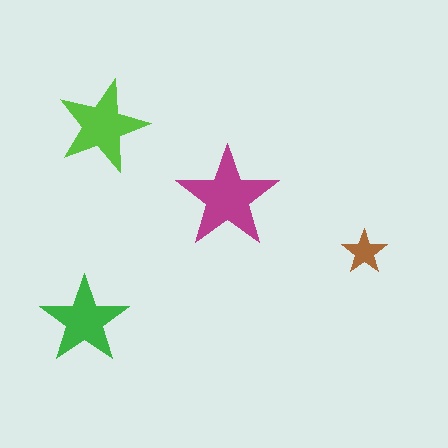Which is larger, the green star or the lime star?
The lime one.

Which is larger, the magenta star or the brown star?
The magenta one.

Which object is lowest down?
The green star is bottommost.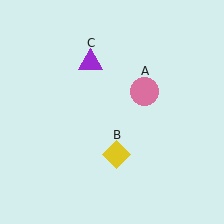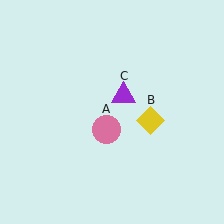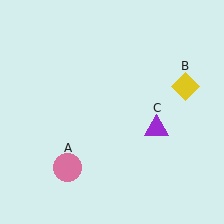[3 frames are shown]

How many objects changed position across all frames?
3 objects changed position: pink circle (object A), yellow diamond (object B), purple triangle (object C).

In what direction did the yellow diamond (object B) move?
The yellow diamond (object B) moved up and to the right.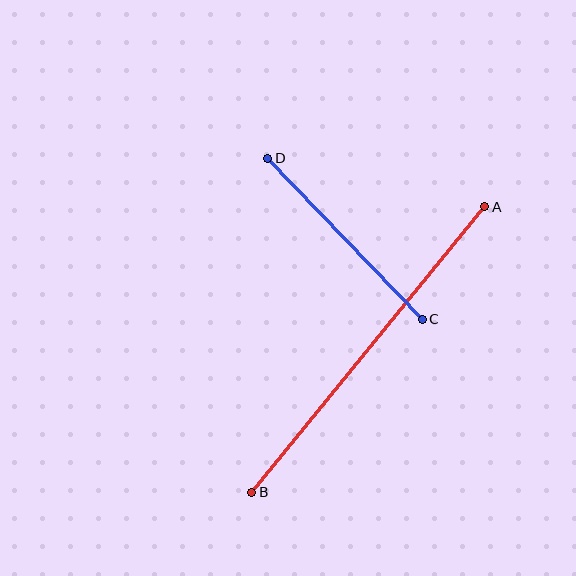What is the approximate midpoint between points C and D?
The midpoint is at approximately (345, 239) pixels.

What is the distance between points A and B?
The distance is approximately 368 pixels.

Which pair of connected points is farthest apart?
Points A and B are farthest apart.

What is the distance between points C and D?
The distance is approximately 223 pixels.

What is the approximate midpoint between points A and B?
The midpoint is at approximately (368, 349) pixels.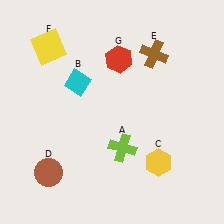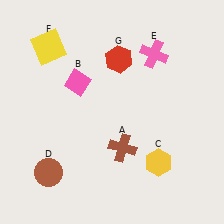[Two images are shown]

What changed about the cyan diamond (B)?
In Image 1, B is cyan. In Image 2, it changed to pink.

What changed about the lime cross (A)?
In Image 1, A is lime. In Image 2, it changed to brown.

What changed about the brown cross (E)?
In Image 1, E is brown. In Image 2, it changed to pink.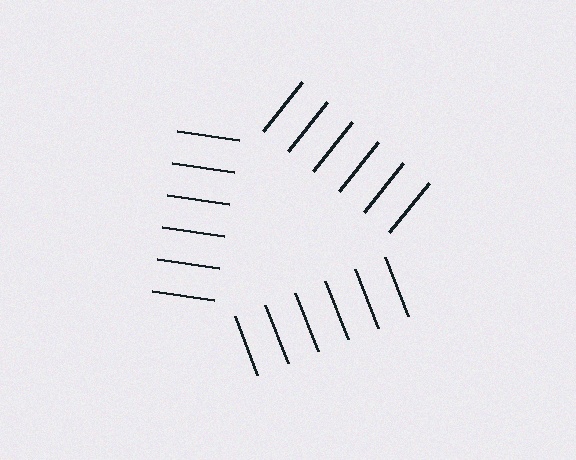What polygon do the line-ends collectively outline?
An illusory triangle — the line segments terminate on its edges but no continuous stroke is drawn.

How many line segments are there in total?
18 — 6 along each of the 3 edges.